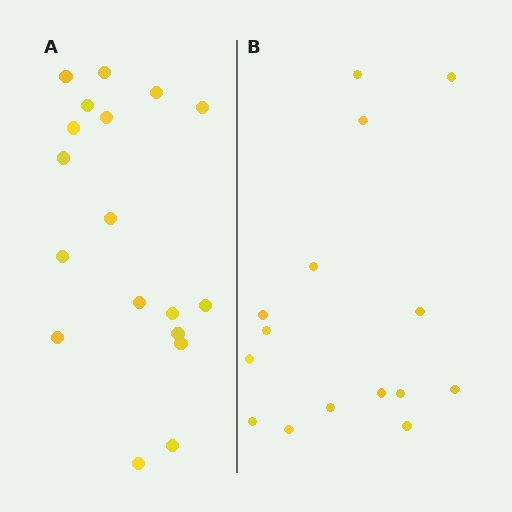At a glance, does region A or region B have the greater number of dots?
Region A (the left region) has more dots.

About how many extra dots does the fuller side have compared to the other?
Region A has just a few more — roughly 2 or 3 more dots than region B.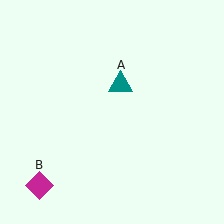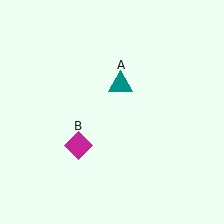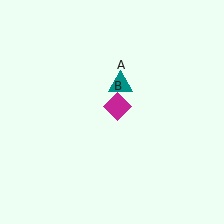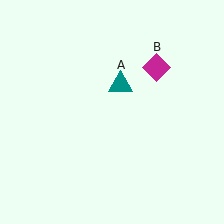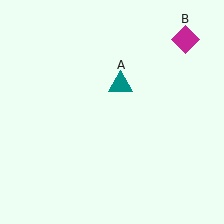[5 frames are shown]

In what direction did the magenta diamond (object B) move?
The magenta diamond (object B) moved up and to the right.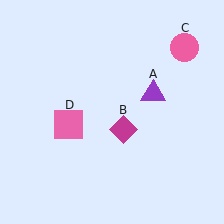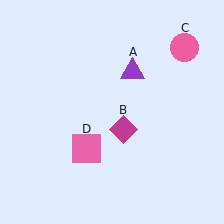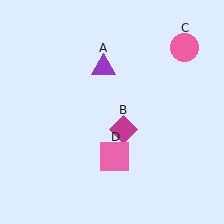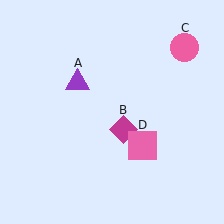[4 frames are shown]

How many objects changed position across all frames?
2 objects changed position: purple triangle (object A), pink square (object D).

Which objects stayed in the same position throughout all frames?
Magenta diamond (object B) and pink circle (object C) remained stationary.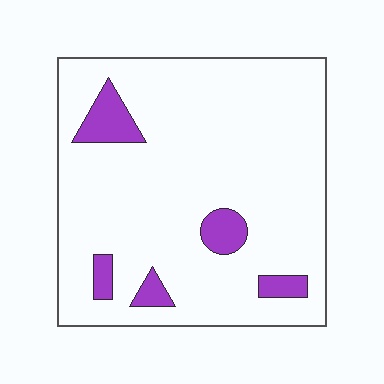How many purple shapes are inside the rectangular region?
5.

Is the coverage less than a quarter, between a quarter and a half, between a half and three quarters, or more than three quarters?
Less than a quarter.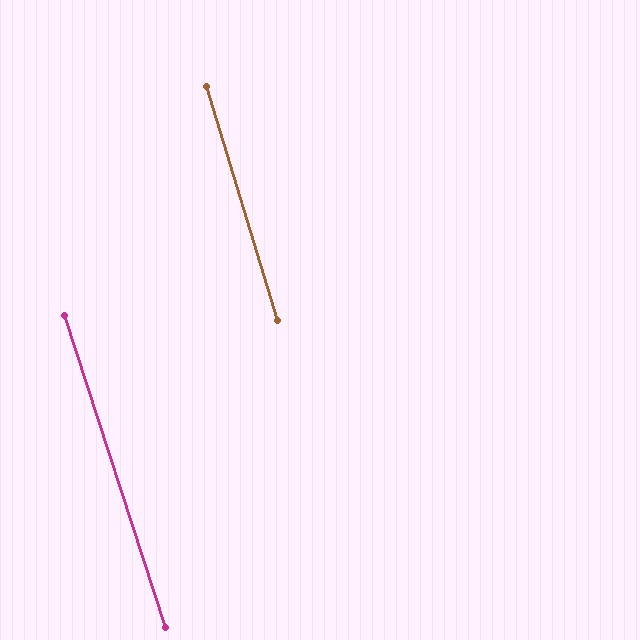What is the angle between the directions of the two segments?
Approximately 1 degree.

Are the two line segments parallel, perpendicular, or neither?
Parallel — their directions differ by only 1.1°.